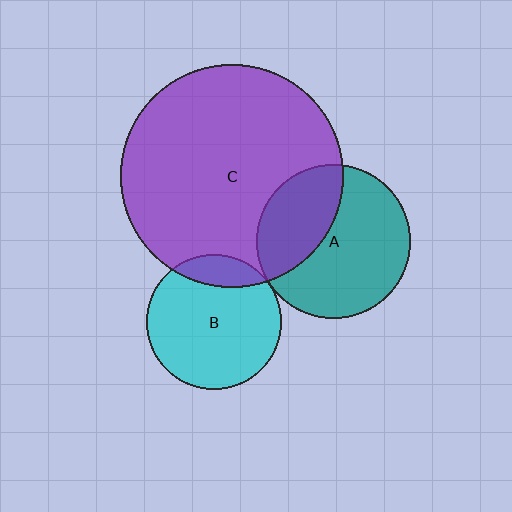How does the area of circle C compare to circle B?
Approximately 2.7 times.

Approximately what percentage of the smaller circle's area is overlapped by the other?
Approximately 35%.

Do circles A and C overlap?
Yes.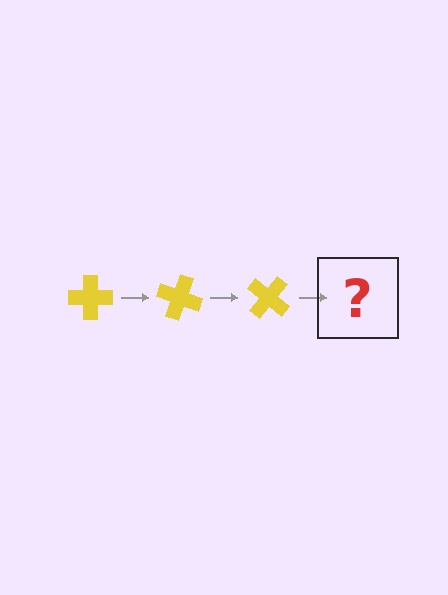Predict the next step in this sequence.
The next step is a yellow cross rotated 60 degrees.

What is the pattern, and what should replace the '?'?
The pattern is that the cross rotates 20 degrees each step. The '?' should be a yellow cross rotated 60 degrees.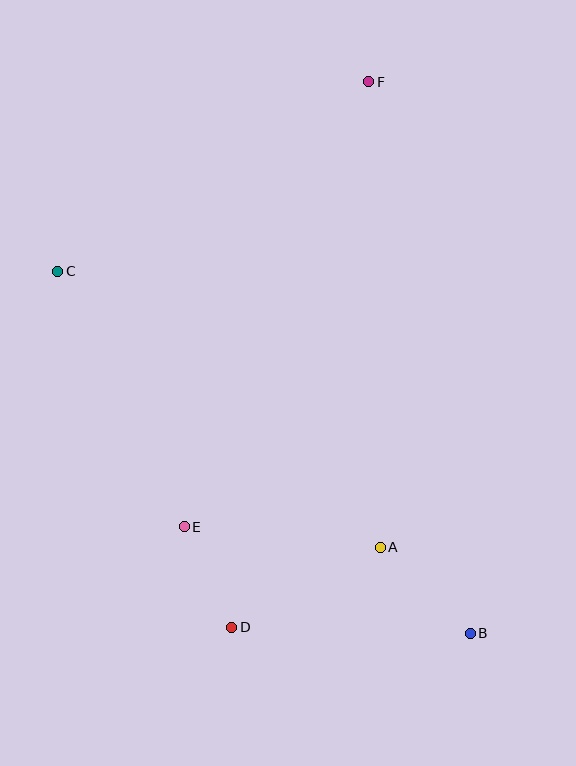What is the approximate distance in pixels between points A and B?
The distance between A and B is approximately 125 pixels.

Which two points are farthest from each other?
Points D and F are farthest from each other.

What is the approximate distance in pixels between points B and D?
The distance between B and D is approximately 238 pixels.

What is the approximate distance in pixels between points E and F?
The distance between E and F is approximately 482 pixels.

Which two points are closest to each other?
Points D and E are closest to each other.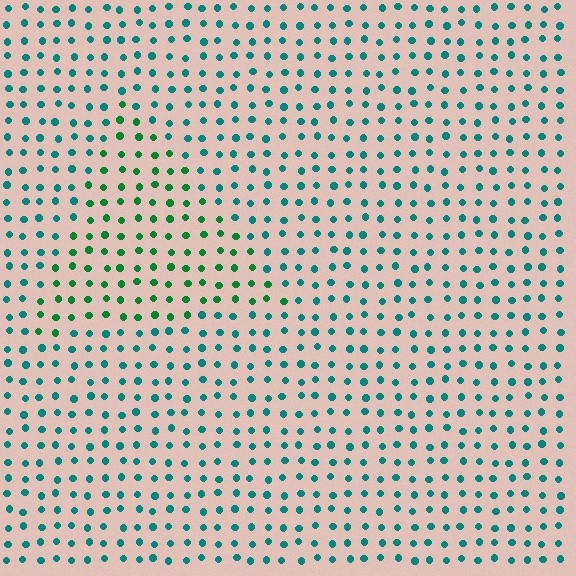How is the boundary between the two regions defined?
The boundary is defined purely by a slight shift in hue (about 36 degrees). Spacing, size, and orientation are identical on both sides.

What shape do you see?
I see a triangle.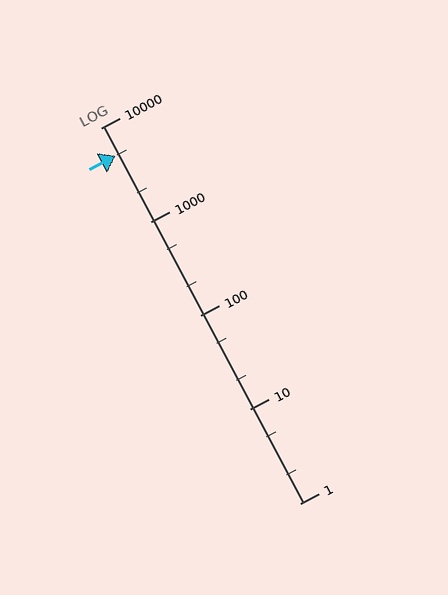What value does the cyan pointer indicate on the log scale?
The pointer indicates approximately 5100.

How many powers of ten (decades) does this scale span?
The scale spans 4 decades, from 1 to 10000.